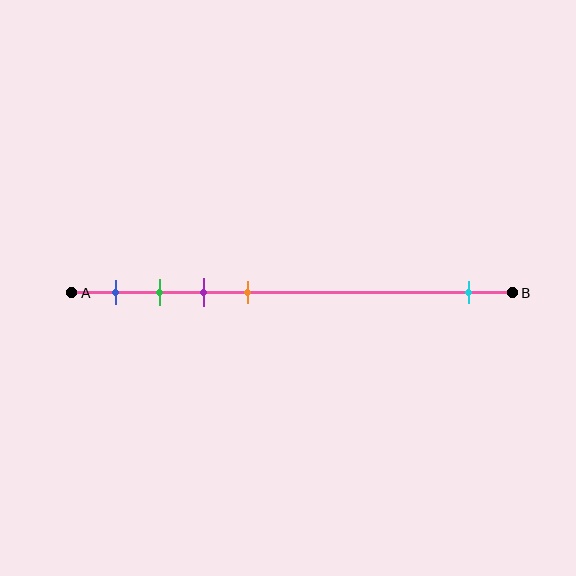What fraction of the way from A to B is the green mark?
The green mark is approximately 20% (0.2) of the way from A to B.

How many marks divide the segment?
There are 5 marks dividing the segment.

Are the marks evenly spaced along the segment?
No, the marks are not evenly spaced.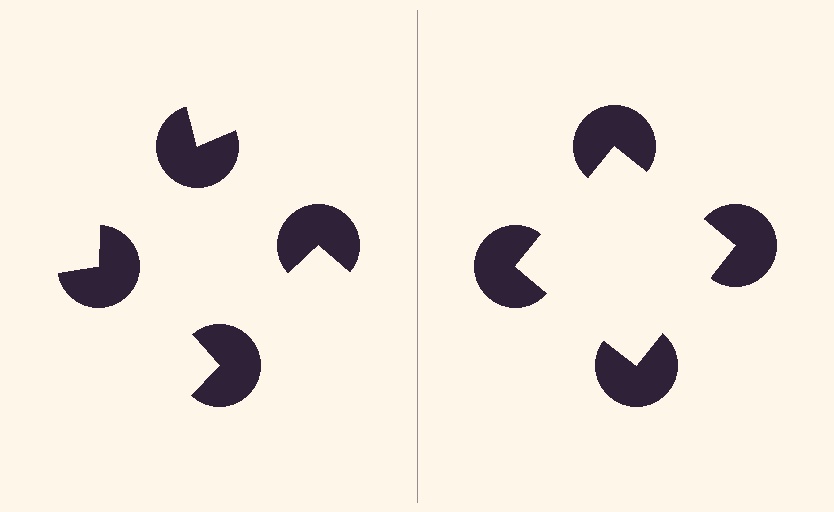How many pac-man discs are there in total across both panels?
8 — 4 on each side.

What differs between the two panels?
The pac-man discs are positioned identically on both sides; only the wedge orientations differ. On the right they align to a square; on the left they are misaligned.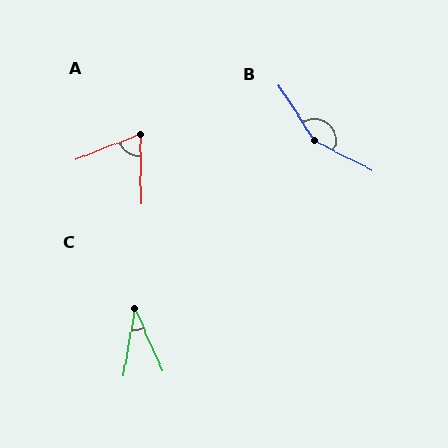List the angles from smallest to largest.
C (34°), A (69°), B (149°).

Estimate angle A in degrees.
Approximately 69 degrees.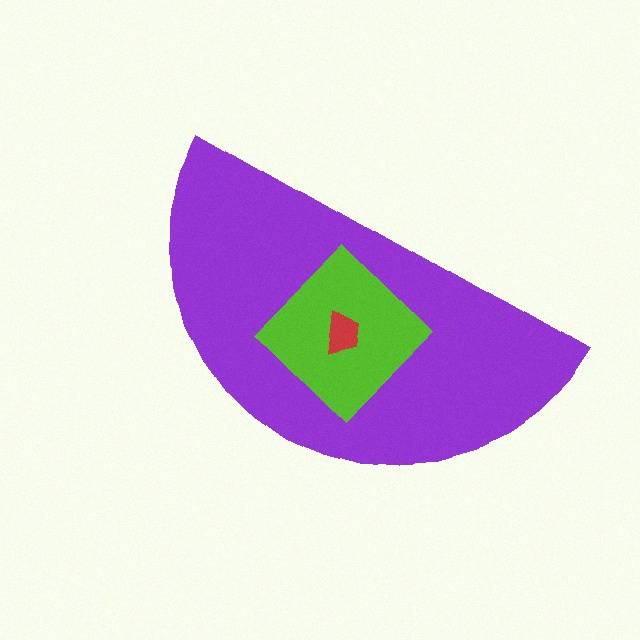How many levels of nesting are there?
3.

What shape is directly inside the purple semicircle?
The lime diamond.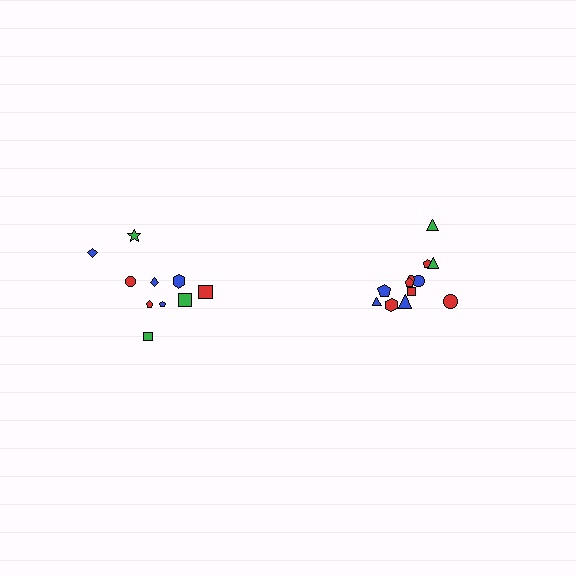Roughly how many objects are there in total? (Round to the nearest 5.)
Roughly 20 objects in total.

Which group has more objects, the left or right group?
The right group.